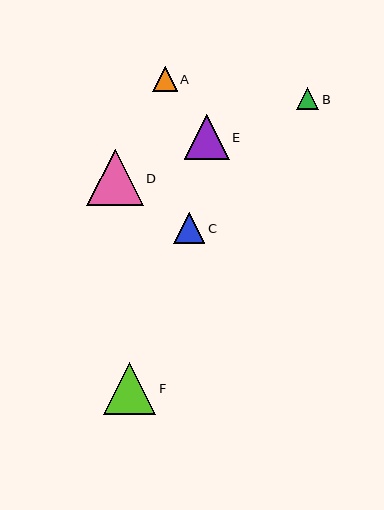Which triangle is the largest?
Triangle D is the largest with a size of approximately 56 pixels.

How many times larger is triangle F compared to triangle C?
Triangle F is approximately 1.7 times the size of triangle C.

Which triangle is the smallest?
Triangle B is the smallest with a size of approximately 22 pixels.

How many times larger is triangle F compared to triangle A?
Triangle F is approximately 2.1 times the size of triangle A.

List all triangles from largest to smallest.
From largest to smallest: D, F, E, C, A, B.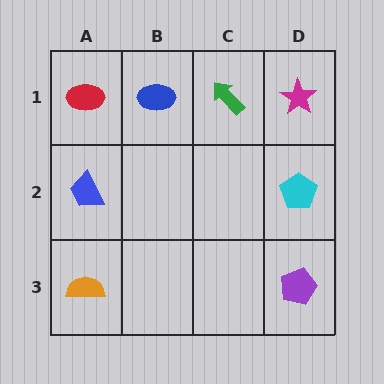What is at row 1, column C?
A green arrow.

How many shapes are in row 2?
2 shapes.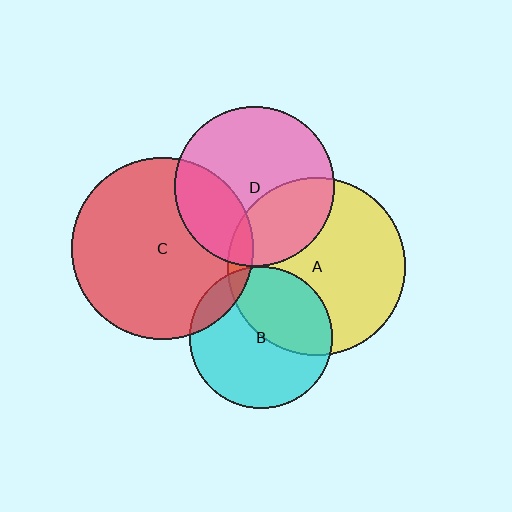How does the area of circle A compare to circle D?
Approximately 1.2 times.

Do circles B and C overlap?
Yes.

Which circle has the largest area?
Circle C (red).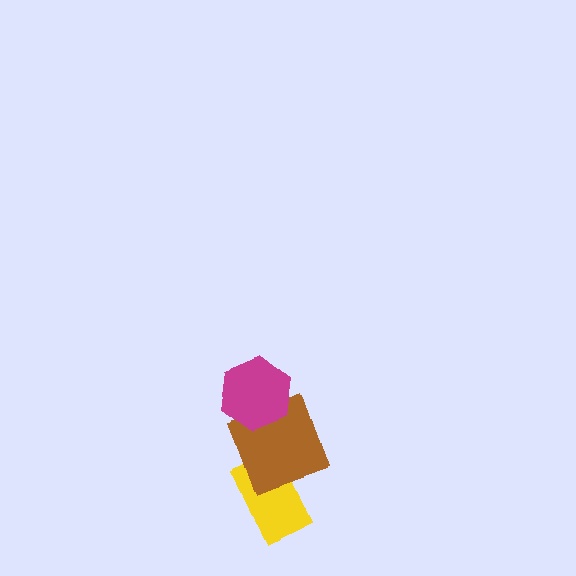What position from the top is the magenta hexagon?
The magenta hexagon is 1st from the top.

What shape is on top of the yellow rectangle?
The brown square is on top of the yellow rectangle.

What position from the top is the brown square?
The brown square is 2nd from the top.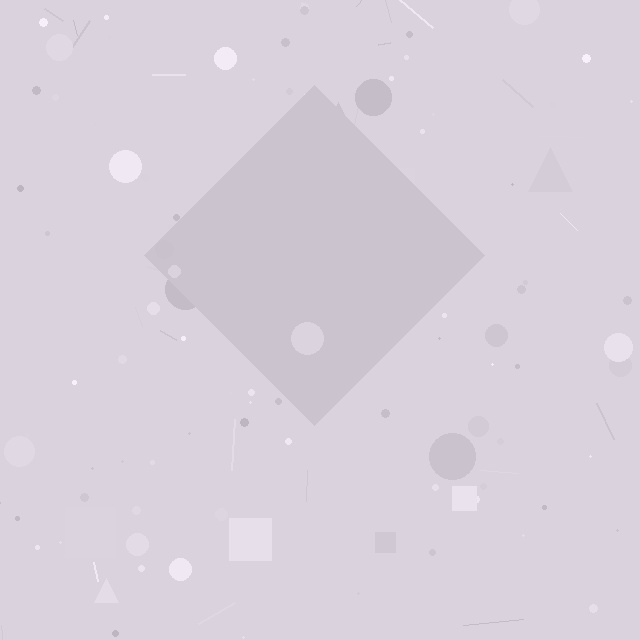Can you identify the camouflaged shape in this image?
The camouflaged shape is a diamond.